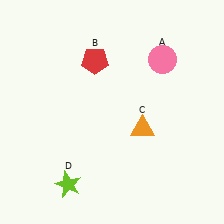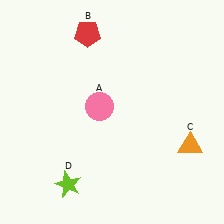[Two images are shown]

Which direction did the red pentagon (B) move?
The red pentagon (B) moved up.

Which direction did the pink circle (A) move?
The pink circle (A) moved left.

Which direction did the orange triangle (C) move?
The orange triangle (C) moved right.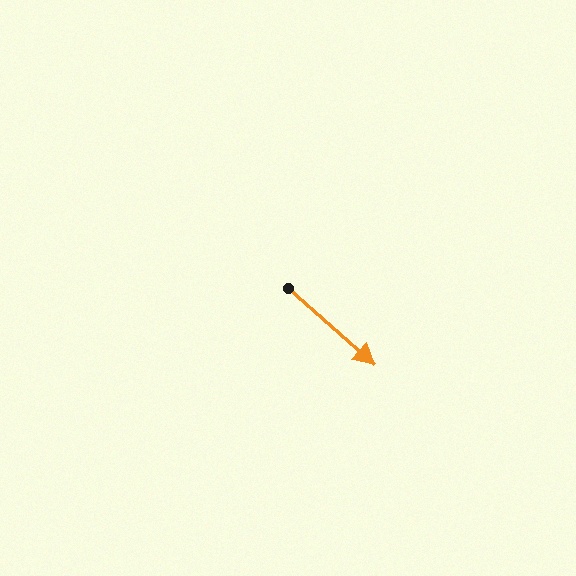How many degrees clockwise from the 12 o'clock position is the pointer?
Approximately 132 degrees.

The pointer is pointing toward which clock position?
Roughly 4 o'clock.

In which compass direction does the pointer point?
Southeast.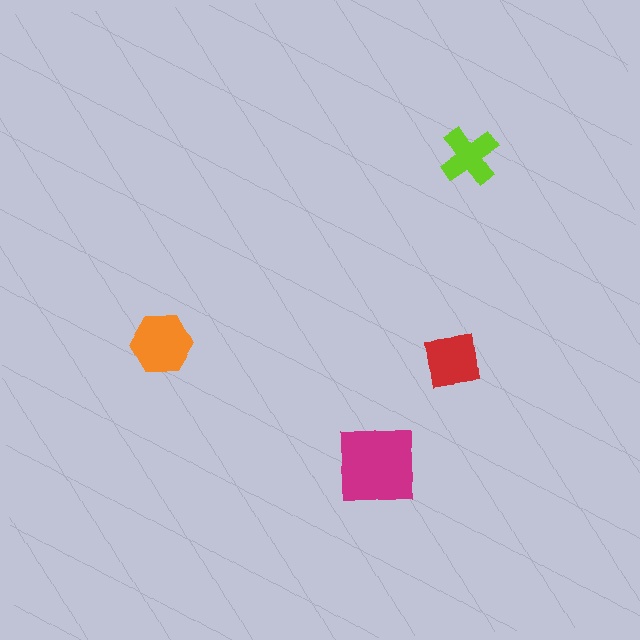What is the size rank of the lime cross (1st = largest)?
4th.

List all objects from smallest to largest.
The lime cross, the red square, the orange hexagon, the magenta square.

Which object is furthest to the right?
The lime cross is rightmost.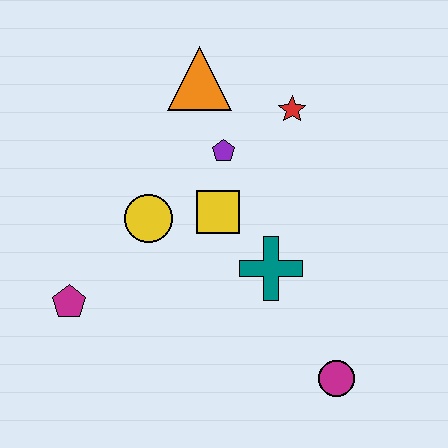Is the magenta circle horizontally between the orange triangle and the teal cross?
No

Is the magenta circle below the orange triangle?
Yes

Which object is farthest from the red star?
The magenta pentagon is farthest from the red star.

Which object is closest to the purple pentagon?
The yellow square is closest to the purple pentagon.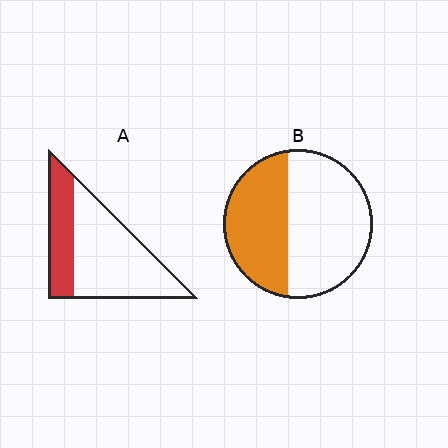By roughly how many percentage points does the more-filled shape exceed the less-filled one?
By roughly 10 percentage points (B over A).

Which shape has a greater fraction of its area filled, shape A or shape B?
Shape B.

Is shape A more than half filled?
No.